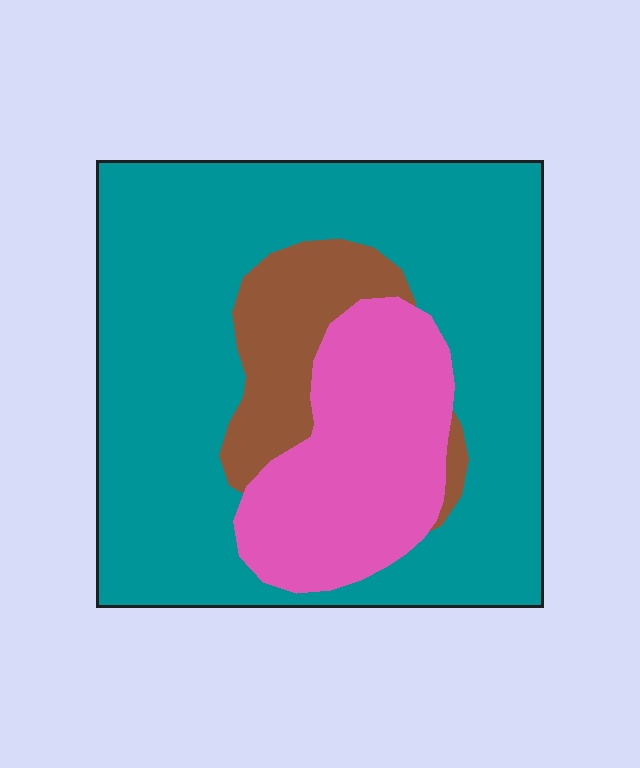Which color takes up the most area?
Teal, at roughly 65%.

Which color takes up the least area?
Brown, at roughly 10%.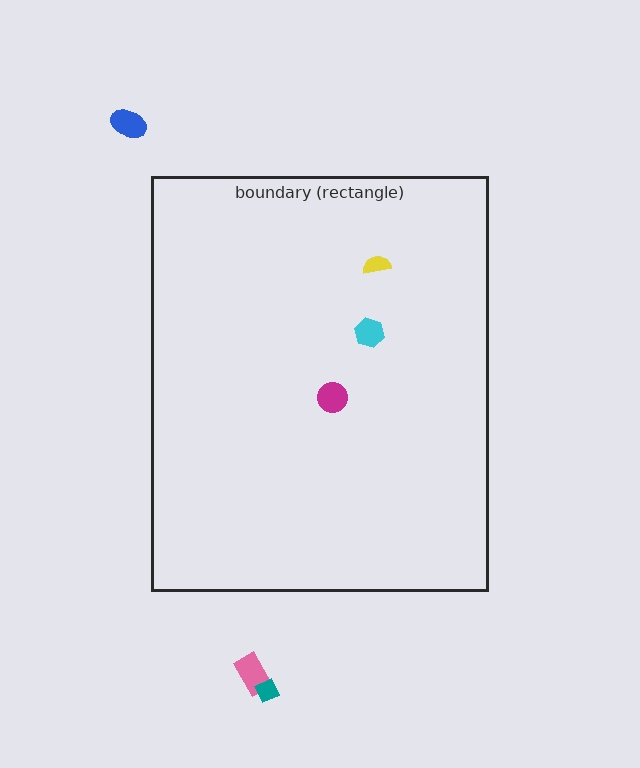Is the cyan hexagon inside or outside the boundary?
Inside.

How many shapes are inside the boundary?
3 inside, 3 outside.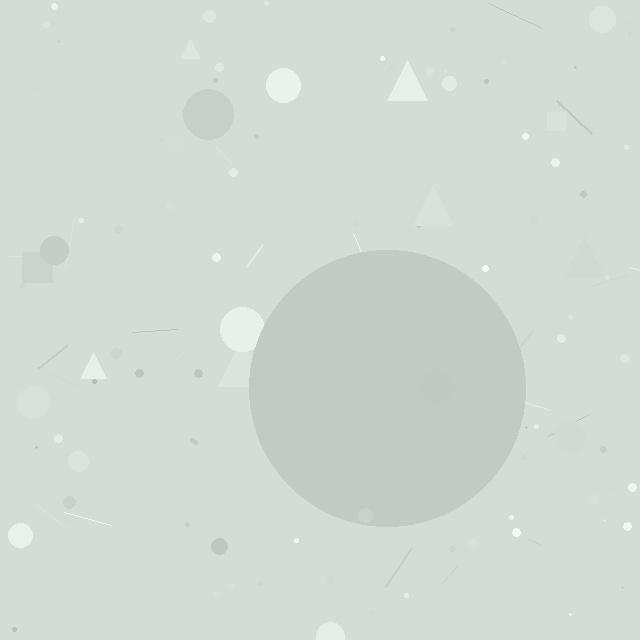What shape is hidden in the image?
A circle is hidden in the image.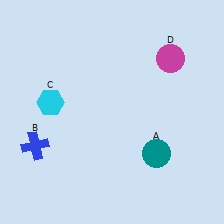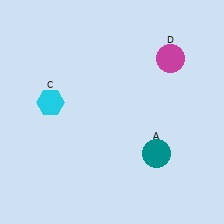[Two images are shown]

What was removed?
The blue cross (B) was removed in Image 2.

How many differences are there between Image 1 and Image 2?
There is 1 difference between the two images.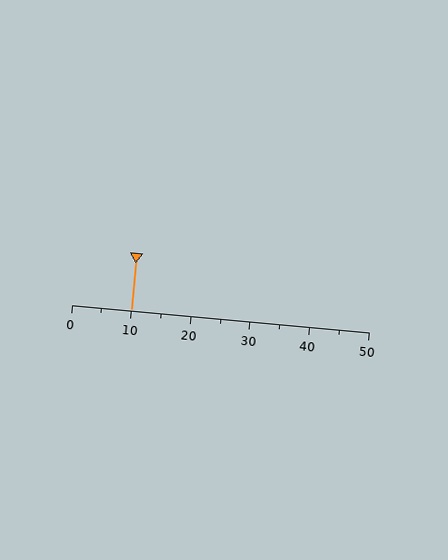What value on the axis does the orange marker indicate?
The marker indicates approximately 10.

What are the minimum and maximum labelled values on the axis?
The axis runs from 0 to 50.